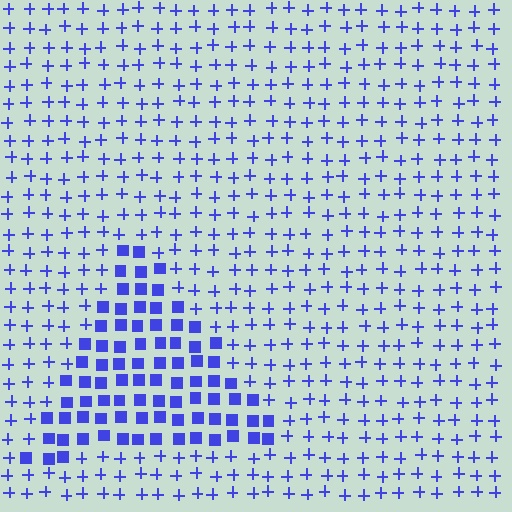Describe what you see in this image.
The image is filled with small blue elements arranged in a uniform grid. A triangle-shaped region contains squares, while the surrounding area contains plus signs. The boundary is defined purely by the change in element shape.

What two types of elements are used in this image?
The image uses squares inside the triangle region and plus signs outside it.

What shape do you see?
I see a triangle.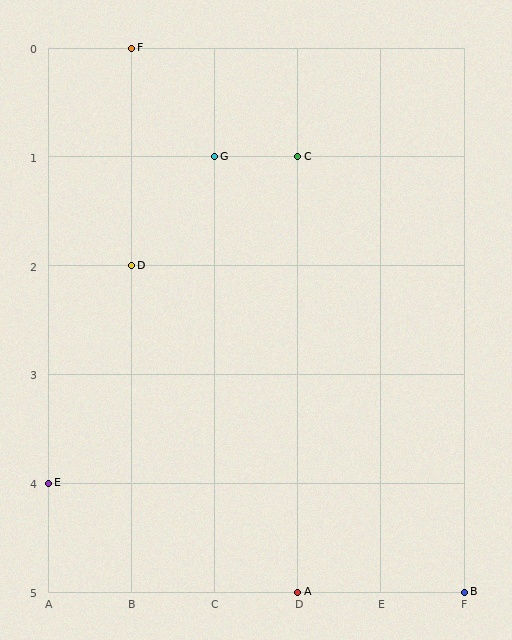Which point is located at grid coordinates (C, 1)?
Point G is at (C, 1).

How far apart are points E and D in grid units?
Points E and D are 1 column and 2 rows apart (about 2.2 grid units diagonally).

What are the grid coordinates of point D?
Point D is at grid coordinates (B, 2).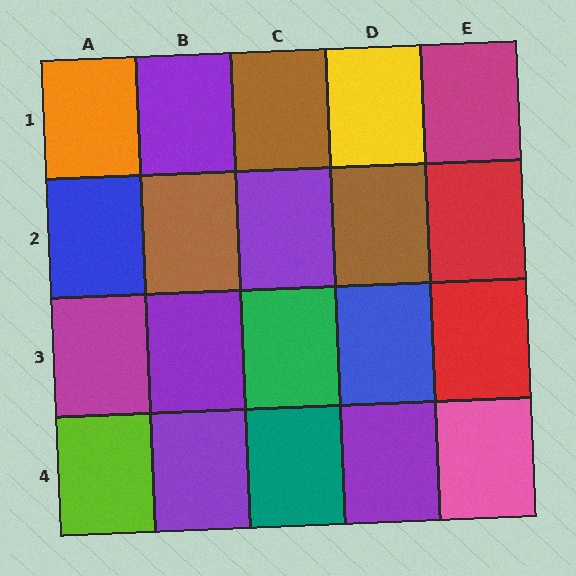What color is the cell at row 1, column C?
Brown.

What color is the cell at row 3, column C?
Green.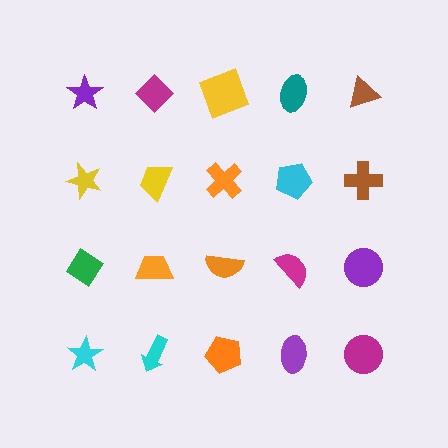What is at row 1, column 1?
A purple star.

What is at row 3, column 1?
A green diamond.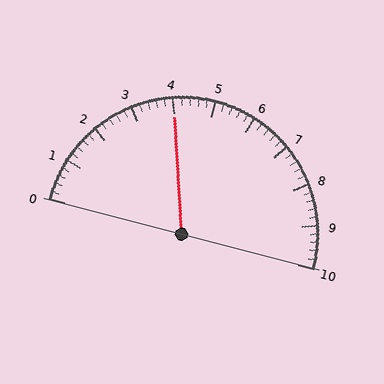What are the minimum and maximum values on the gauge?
The gauge ranges from 0 to 10.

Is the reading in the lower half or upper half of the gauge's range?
The reading is in the lower half of the range (0 to 10).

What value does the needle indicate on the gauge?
The needle indicates approximately 4.0.